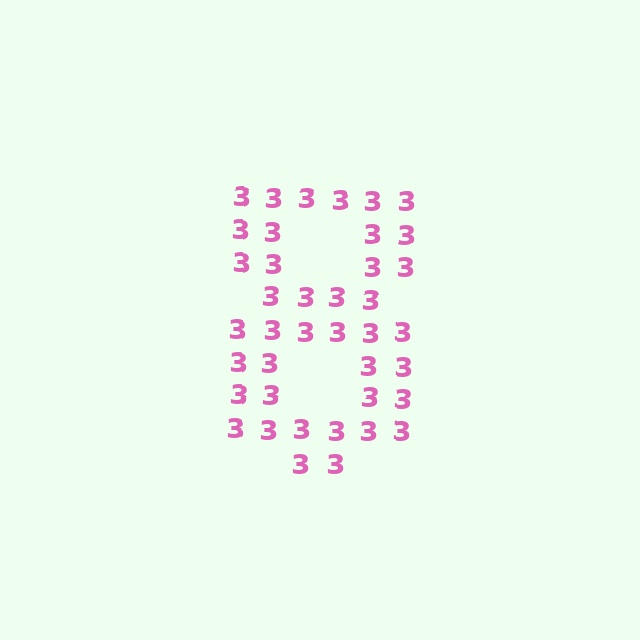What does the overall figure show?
The overall figure shows the digit 8.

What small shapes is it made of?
It is made of small digit 3's.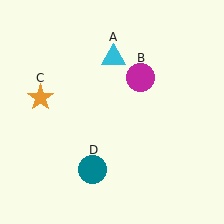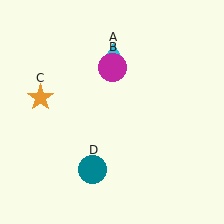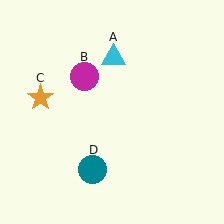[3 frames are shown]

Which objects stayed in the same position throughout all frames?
Cyan triangle (object A) and orange star (object C) and teal circle (object D) remained stationary.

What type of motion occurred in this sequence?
The magenta circle (object B) rotated counterclockwise around the center of the scene.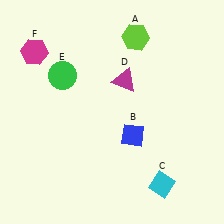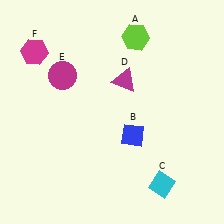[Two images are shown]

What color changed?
The circle (E) changed from green in Image 1 to magenta in Image 2.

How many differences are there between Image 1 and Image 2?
There is 1 difference between the two images.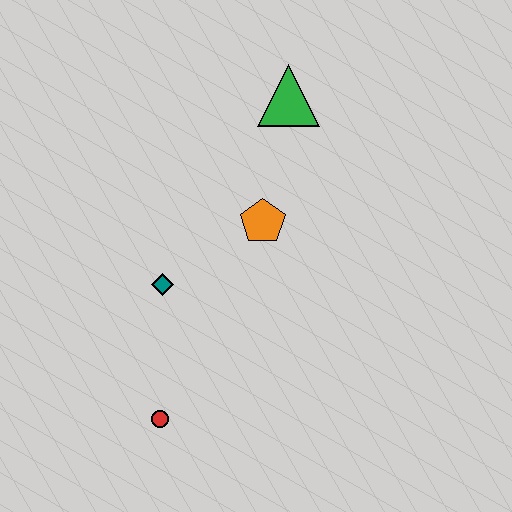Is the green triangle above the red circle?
Yes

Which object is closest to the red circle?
The teal diamond is closest to the red circle.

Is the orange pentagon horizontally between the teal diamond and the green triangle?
Yes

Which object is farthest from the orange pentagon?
The red circle is farthest from the orange pentagon.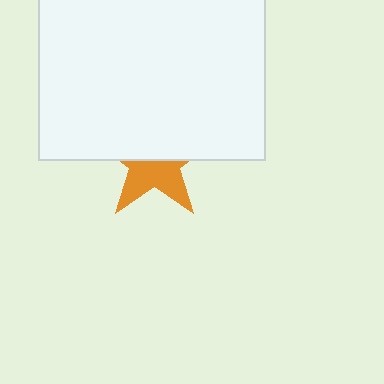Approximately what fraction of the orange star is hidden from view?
Roughly 56% of the orange star is hidden behind the white rectangle.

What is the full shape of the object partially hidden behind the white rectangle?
The partially hidden object is an orange star.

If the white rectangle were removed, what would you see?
You would see the complete orange star.